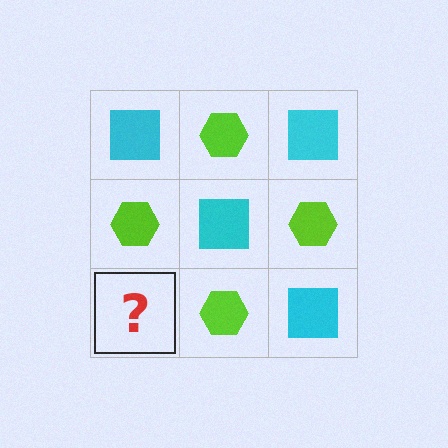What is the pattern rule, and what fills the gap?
The rule is that it alternates cyan square and lime hexagon in a checkerboard pattern. The gap should be filled with a cyan square.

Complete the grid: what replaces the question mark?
The question mark should be replaced with a cyan square.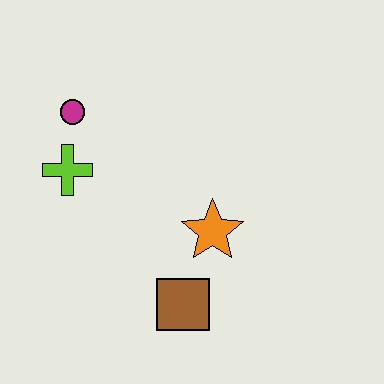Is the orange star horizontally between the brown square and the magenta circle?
No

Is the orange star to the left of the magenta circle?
No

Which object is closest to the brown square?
The orange star is closest to the brown square.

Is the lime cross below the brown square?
No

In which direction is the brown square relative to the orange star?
The brown square is below the orange star.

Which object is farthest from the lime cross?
The brown square is farthest from the lime cross.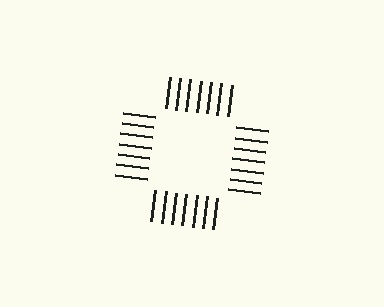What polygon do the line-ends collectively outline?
An illusory square — the line segments terminate on its edges but no continuous stroke is drawn.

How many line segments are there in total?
28 — 7 along each of the 4 edges.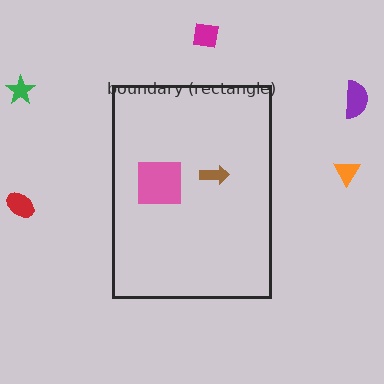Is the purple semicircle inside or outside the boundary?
Outside.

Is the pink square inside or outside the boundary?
Inside.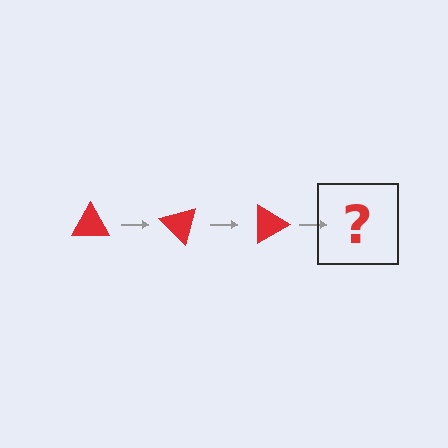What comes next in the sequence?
The next element should be a red triangle rotated 135 degrees.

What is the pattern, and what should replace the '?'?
The pattern is that the triangle rotates 45 degrees each step. The '?' should be a red triangle rotated 135 degrees.